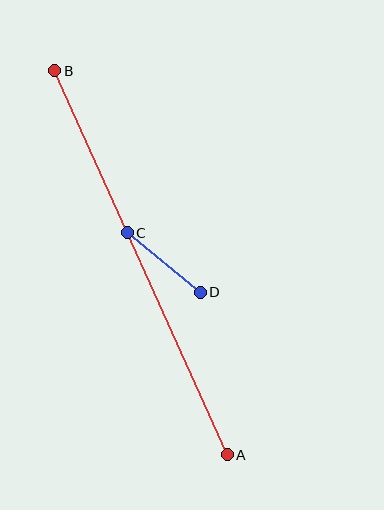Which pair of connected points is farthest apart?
Points A and B are farthest apart.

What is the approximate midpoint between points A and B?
The midpoint is at approximately (141, 263) pixels.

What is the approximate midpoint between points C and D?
The midpoint is at approximately (164, 262) pixels.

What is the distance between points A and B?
The distance is approximately 421 pixels.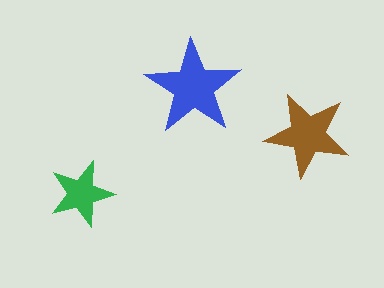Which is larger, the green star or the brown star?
The brown one.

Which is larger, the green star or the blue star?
The blue one.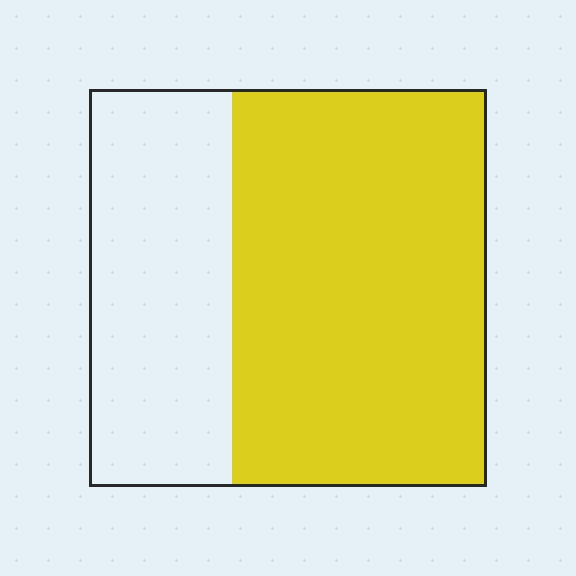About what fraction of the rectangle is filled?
About five eighths (5/8).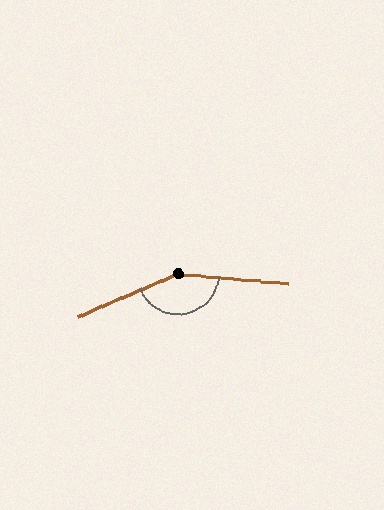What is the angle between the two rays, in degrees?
Approximately 151 degrees.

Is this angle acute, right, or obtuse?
It is obtuse.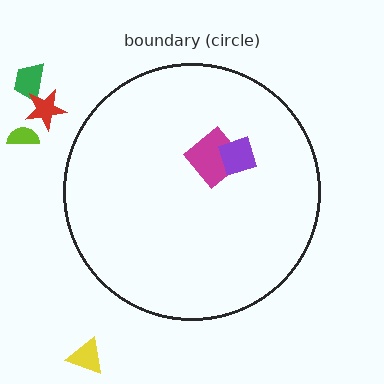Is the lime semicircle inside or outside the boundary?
Outside.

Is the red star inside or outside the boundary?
Outside.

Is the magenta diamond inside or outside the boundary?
Inside.